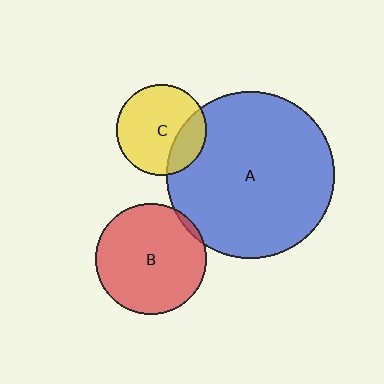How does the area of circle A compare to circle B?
Approximately 2.3 times.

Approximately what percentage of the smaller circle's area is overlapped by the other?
Approximately 5%.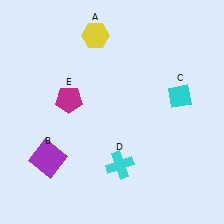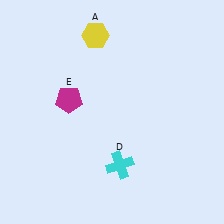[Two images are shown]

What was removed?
The cyan diamond (C), the purple square (B) were removed in Image 2.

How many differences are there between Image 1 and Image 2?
There are 2 differences between the two images.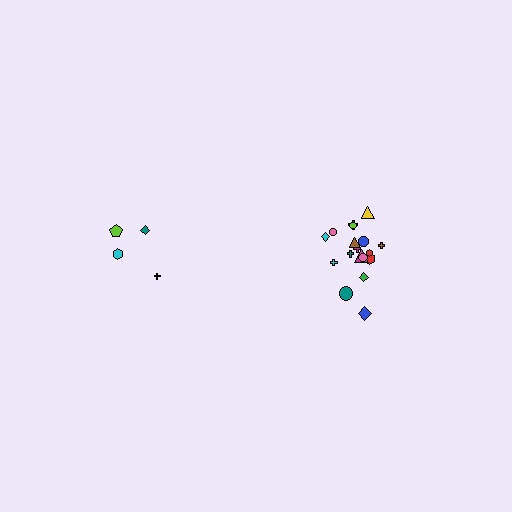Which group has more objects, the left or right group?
The right group.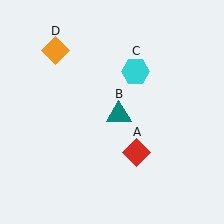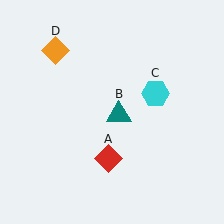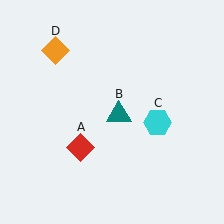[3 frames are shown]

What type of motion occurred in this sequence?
The red diamond (object A), cyan hexagon (object C) rotated clockwise around the center of the scene.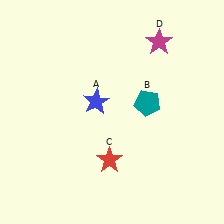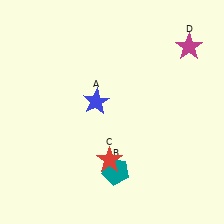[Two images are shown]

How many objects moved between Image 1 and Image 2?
2 objects moved between the two images.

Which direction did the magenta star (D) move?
The magenta star (D) moved right.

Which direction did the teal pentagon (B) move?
The teal pentagon (B) moved down.